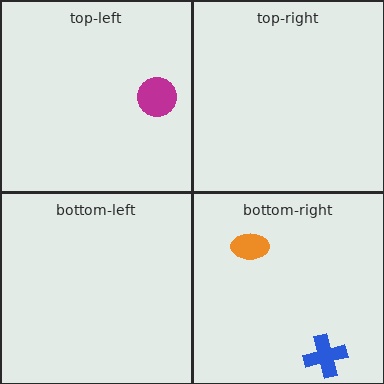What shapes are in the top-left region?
The magenta circle.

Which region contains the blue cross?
The bottom-right region.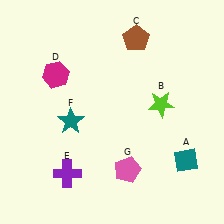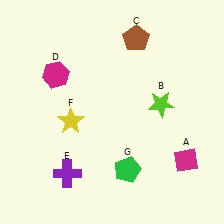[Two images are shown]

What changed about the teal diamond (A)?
In Image 1, A is teal. In Image 2, it changed to magenta.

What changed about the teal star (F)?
In Image 1, F is teal. In Image 2, it changed to yellow.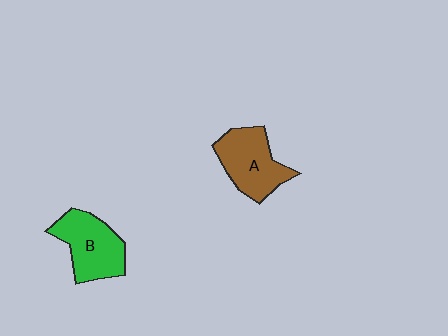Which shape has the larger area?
Shape B (green).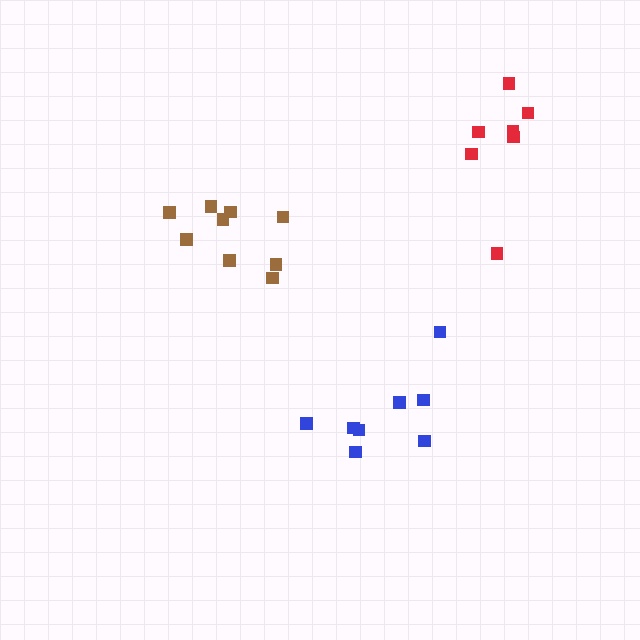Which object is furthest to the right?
The red cluster is rightmost.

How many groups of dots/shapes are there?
There are 3 groups.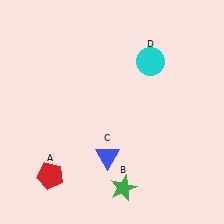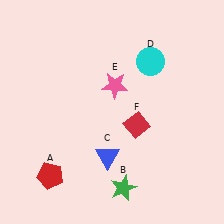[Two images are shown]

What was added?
A pink star (E), a red diamond (F) were added in Image 2.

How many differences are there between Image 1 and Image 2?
There are 2 differences between the two images.